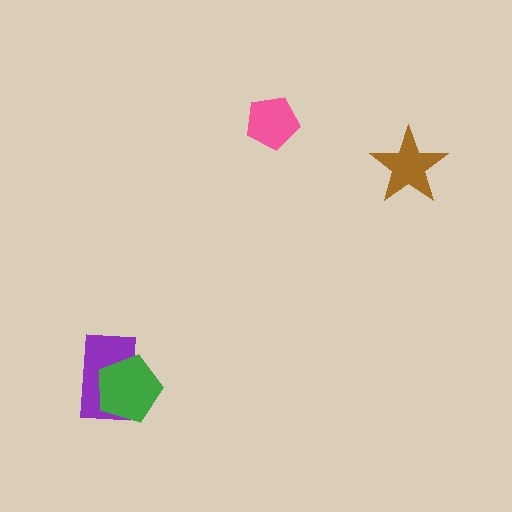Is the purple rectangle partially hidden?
Yes, it is partially covered by another shape.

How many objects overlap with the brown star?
0 objects overlap with the brown star.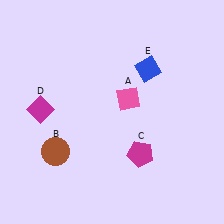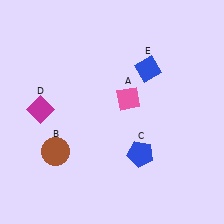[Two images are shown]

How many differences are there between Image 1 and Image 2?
There is 1 difference between the two images.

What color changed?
The pentagon (C) changed from magenta in Image 1 to blue in Image 2.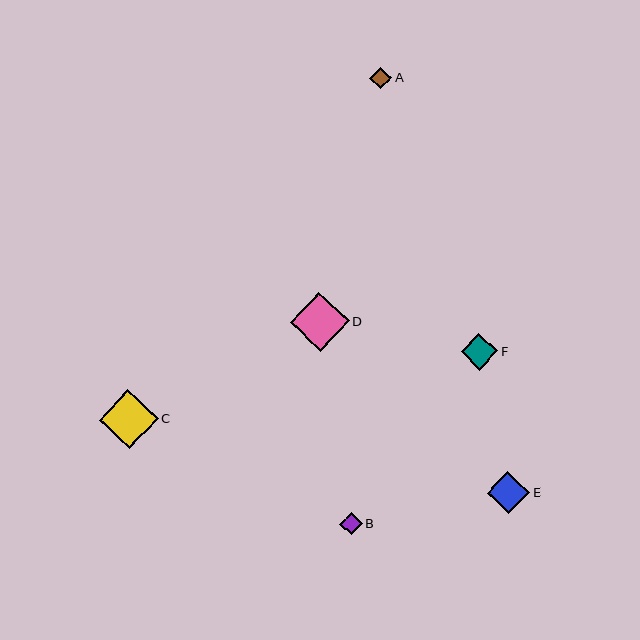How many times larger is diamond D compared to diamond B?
Diamond D is approximately 2.6 times the size of diamond B.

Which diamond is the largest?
Diamond D is the largest with a size of approximately 59 pixels.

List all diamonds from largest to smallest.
From largest to smallest: D, C, E, F, B, A.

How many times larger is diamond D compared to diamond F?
Diamond D is approximately 1.6 times the size of diamond F.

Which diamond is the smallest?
Diamond A is the smallest with a size of approximately 22 pixels.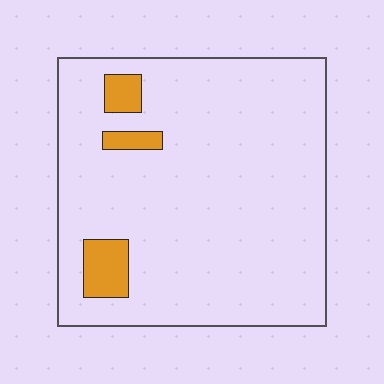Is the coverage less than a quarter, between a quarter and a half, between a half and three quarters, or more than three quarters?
Less than a quarter.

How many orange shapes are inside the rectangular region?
3.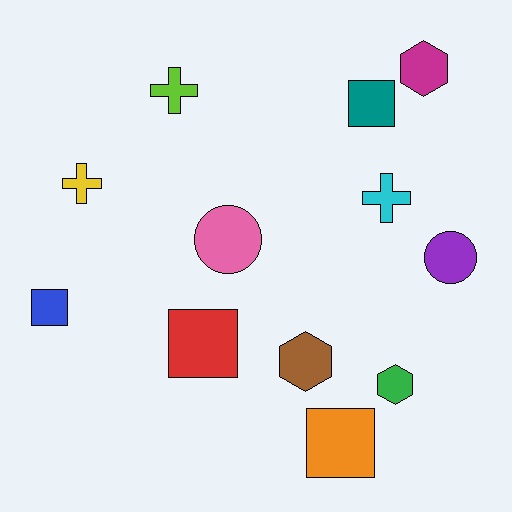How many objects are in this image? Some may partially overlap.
There are 12 objects.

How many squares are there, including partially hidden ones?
There are 4 squares.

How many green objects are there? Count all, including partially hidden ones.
There is 1 green object.